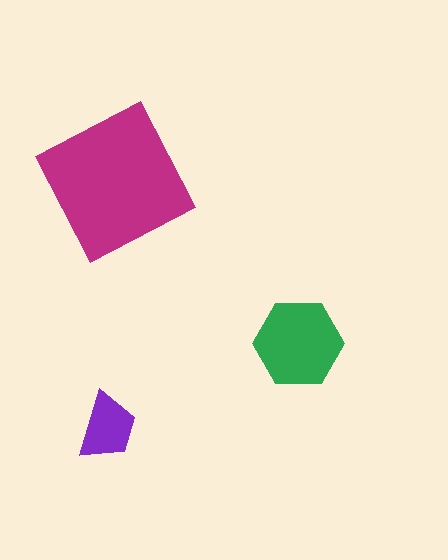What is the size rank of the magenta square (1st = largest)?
1st.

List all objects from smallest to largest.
The purple trapezoid, the green hexagon, the magenta square.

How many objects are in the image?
There are 3 objects in the image.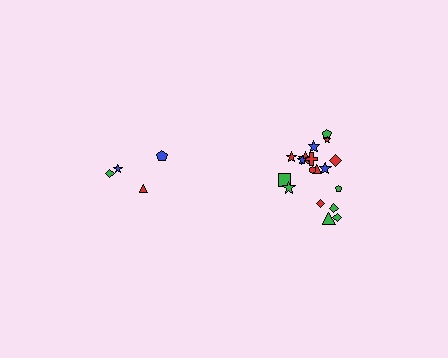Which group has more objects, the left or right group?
The right group.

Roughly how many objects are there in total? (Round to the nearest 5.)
Roughly 20 objects in total.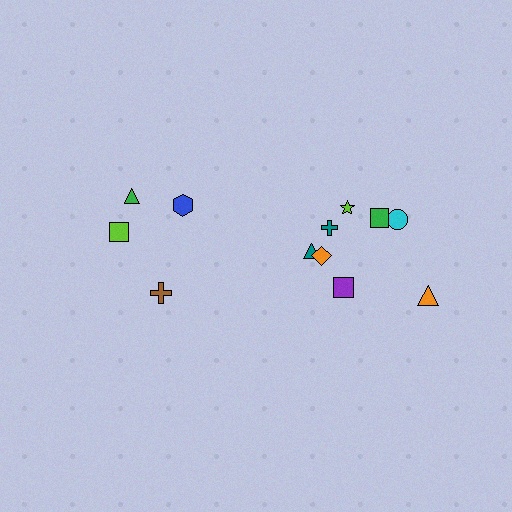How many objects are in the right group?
There are 8 objects.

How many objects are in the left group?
There are 4 objects.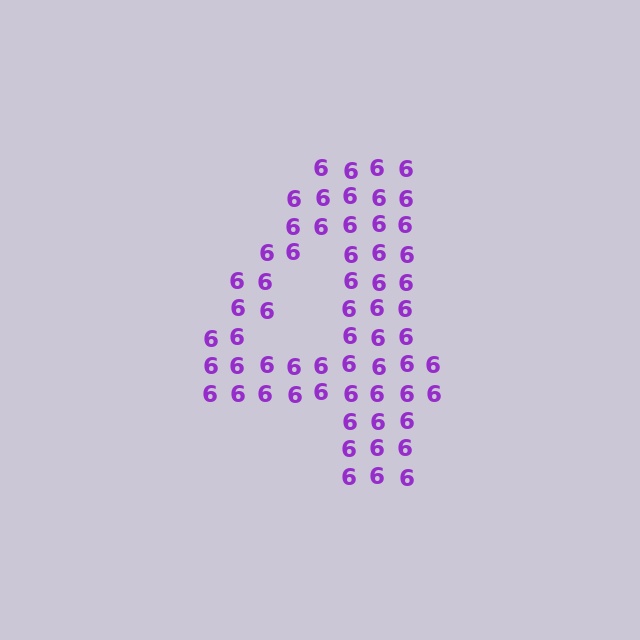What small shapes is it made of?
It is made of small digit 6's.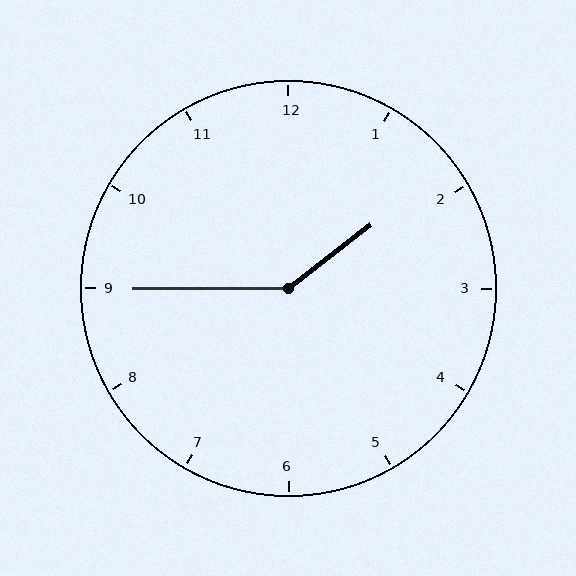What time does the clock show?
1:45.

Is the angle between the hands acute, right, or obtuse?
It is obtuse.